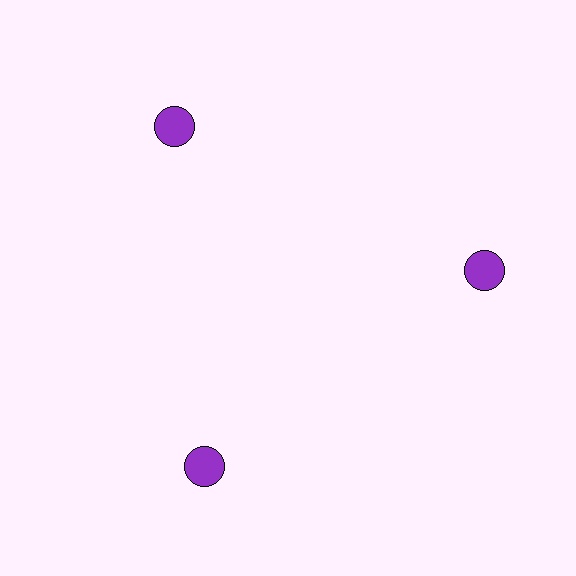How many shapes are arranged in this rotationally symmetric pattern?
There are 3 shapes, arranged in 3 groups of 1.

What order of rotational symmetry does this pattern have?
This pattern has 3-fold rotational symmetry.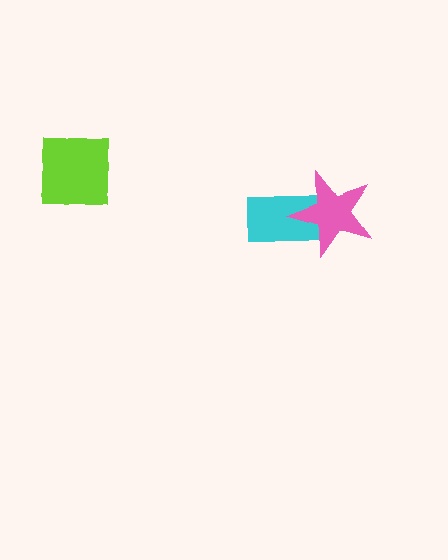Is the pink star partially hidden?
No, no other shape covers it.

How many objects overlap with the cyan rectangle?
1 object overlaps with the cyan rectangle.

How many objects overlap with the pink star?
1 object overlaps with the pink star.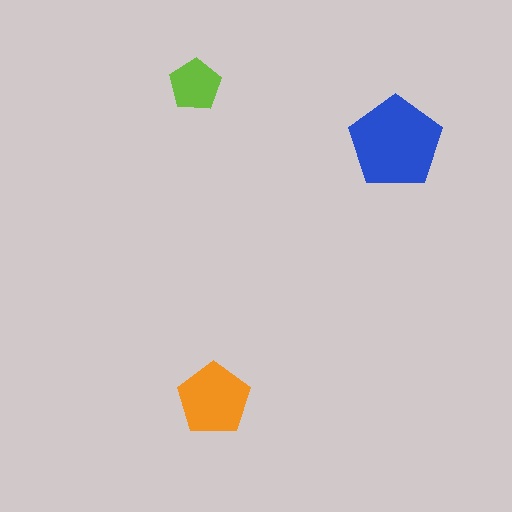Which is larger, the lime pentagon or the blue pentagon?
The blue one.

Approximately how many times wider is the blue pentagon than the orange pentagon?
About 1.5 times wider.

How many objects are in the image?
There are 3 objects in the image.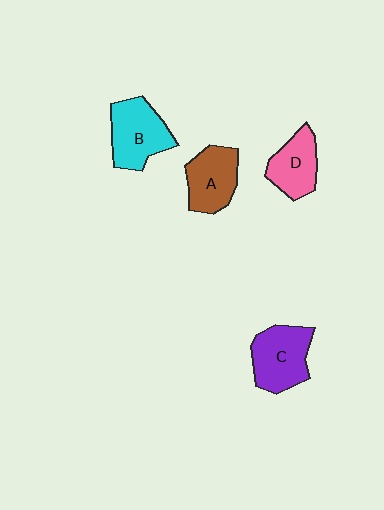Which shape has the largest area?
Shape B (cyan).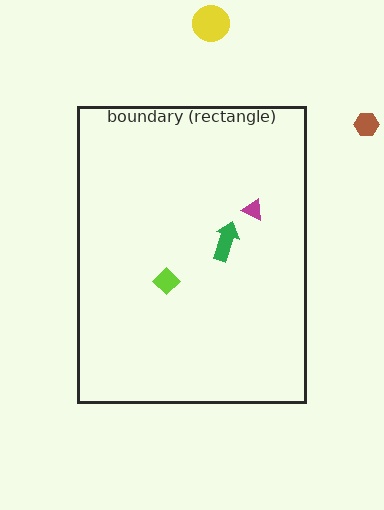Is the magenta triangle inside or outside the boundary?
Inside.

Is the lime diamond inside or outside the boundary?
Inside.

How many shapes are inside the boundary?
3 inside, 2 outside.